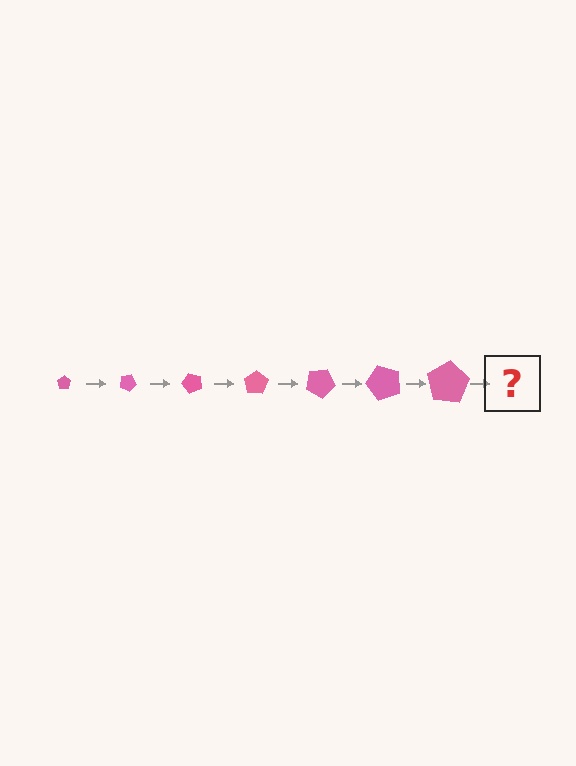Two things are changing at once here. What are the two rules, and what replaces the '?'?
The two rules are that the pentagon grows larger each step and it rotates 25 degrees each step. The '?' should be a pentagon, larger than the previous one and rotated 175 degrees from the start.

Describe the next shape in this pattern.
It should be a pentagon, larger than the previous one and rotated 175 degrees from the start.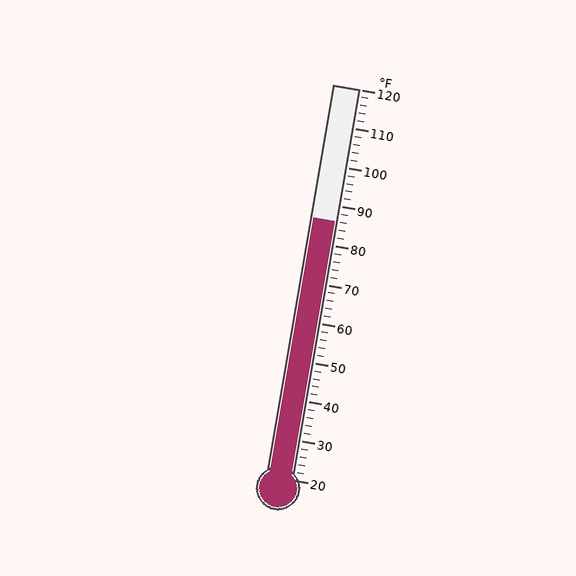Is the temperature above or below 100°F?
The temperature is below 100°F.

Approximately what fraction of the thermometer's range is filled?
The thermometer is filled to approximately 65% of its range.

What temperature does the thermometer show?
The thermometer shows approximately 86°F.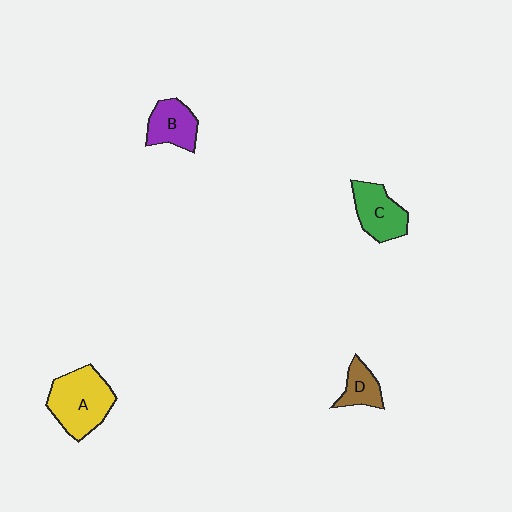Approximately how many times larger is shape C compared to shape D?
Approximately 1.6 times.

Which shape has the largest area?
Shape A (yellow).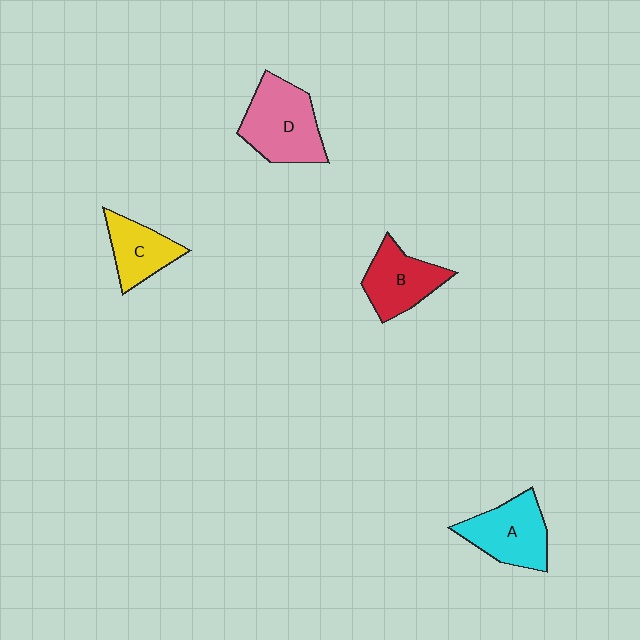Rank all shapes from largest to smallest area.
From largest to smallest: D (pink), A (cyan), B (red), C (yellow).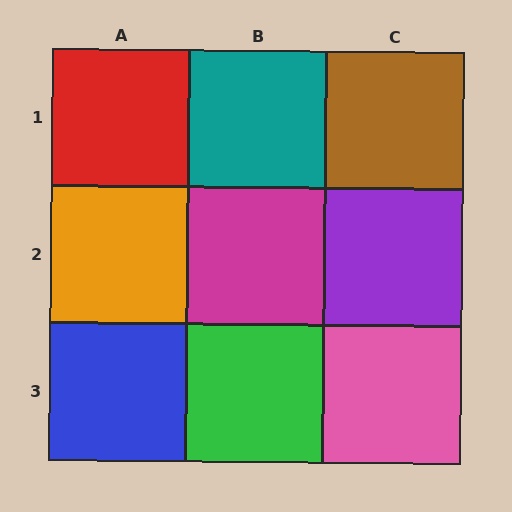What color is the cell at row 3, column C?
Pink.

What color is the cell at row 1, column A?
Red.